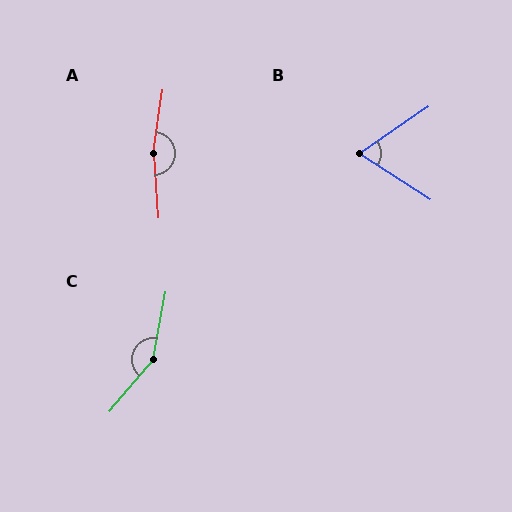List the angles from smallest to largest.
B (67°), C (150°), A (168°).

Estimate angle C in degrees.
Approximately 150 degrees.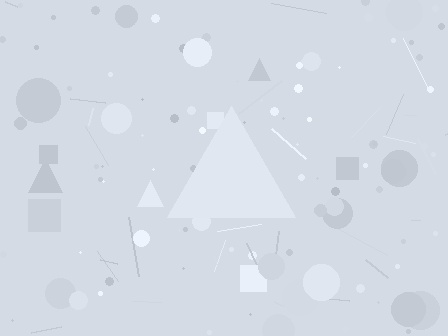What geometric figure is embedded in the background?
A triangle is embedded in the background.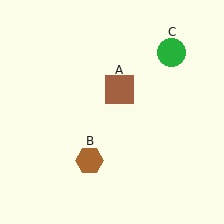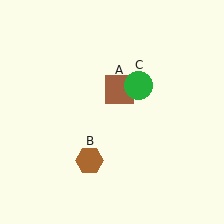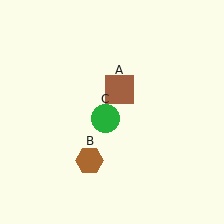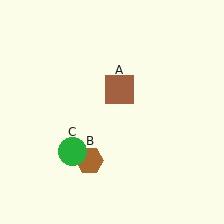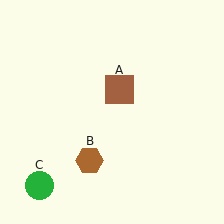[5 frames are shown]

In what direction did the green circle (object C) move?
The green circle (object C) moved down and to the left.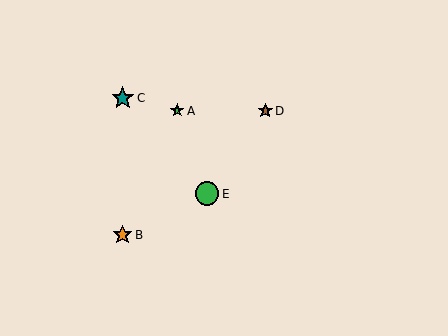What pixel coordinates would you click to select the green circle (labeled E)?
Click at (207, 194) to select the green circle E.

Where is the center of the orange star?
The center of the orange star is at (122, 235).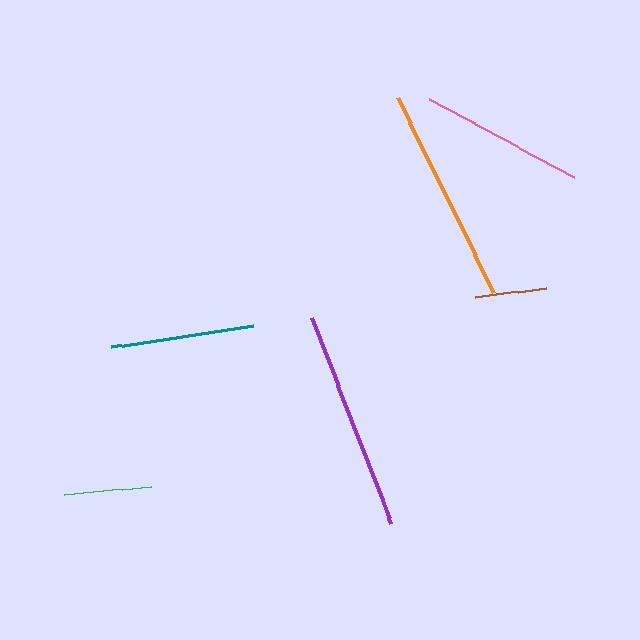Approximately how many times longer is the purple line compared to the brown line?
The purple line is approximately 3.1 times the length of the brown line.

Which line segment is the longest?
The purple line is the longest at approximately 221 pixels.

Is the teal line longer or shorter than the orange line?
The orange line is longer than the teal line.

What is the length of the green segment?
The green segment is approximately 88 pixels long.